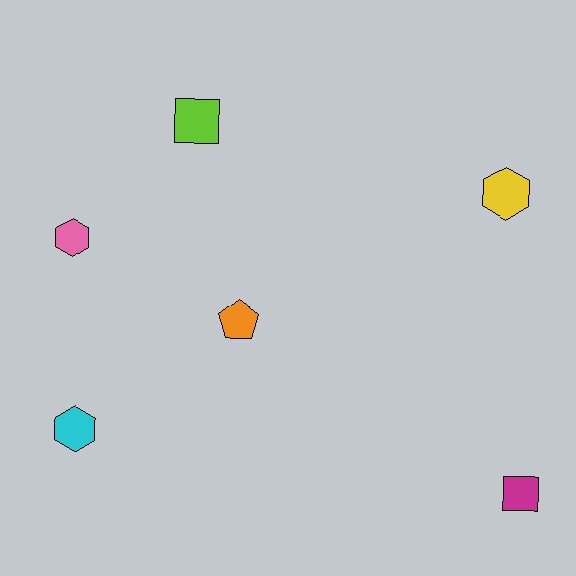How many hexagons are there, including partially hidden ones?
There are 3 hexagons.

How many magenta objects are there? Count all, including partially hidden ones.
There is 1 magenta object.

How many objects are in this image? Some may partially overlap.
There are 6 objects.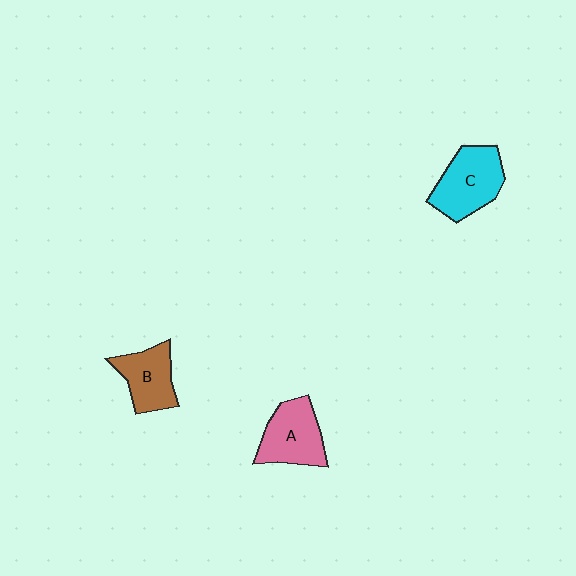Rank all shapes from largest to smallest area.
From largest to smallest: C (cyan), A (pink), B (brown).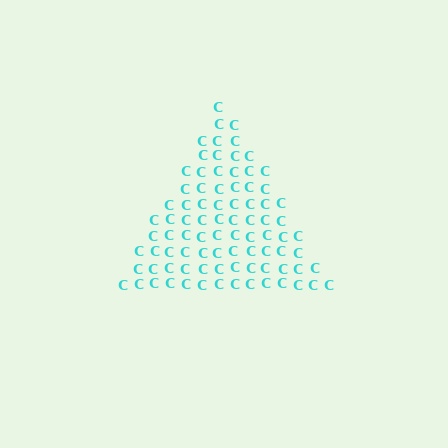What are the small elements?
The small elements are letter C's.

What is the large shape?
The large shape is a triangle.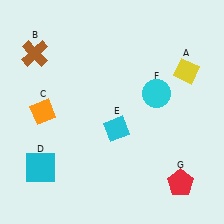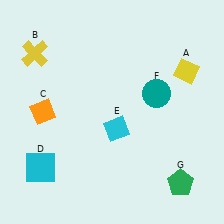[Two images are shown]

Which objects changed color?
B changed from brown to yellow. F changed from cyan to teal. G changed from red to green.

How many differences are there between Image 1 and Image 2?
There are 3 differences between the two images.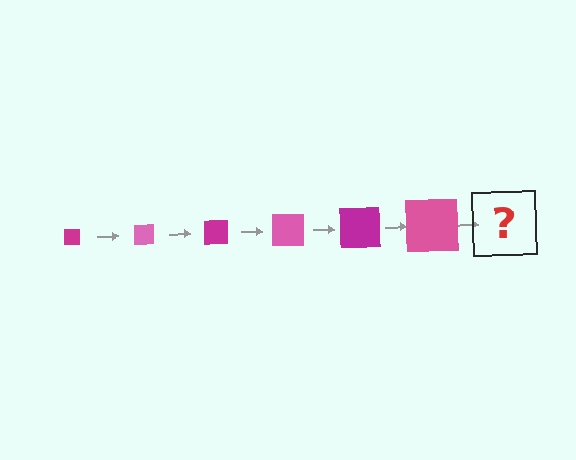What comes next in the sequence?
The next element should be a magenta square, larger than the previous one.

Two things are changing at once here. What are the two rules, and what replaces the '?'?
The two rules are that the square grows larger each step and the color cycles through magenta and pink. The '?' should be a magenta square, larger than the previous one.